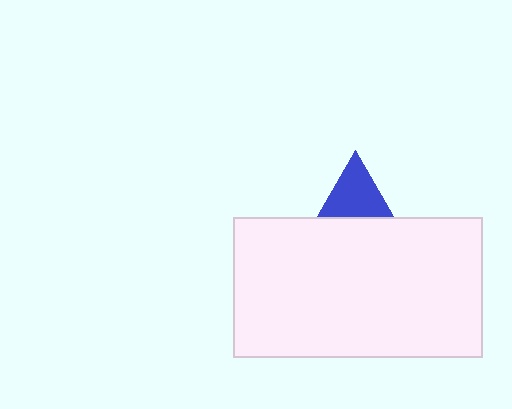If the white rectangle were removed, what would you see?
You would see the complete blue triangle.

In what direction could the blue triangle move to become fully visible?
The blue triangle could move up. That would shift it out from behind the white rectangle entirely.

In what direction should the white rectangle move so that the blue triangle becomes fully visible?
The white rectangle should move down. That is the shortest direction to clear the overlap and leave the blue triangle fully visible.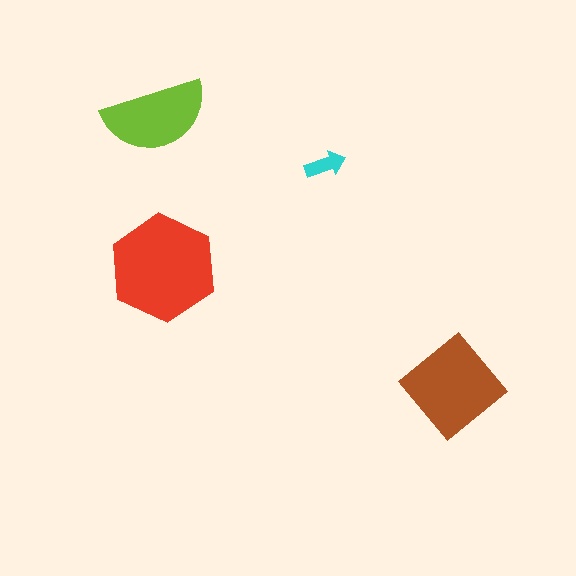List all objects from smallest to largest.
The cyan arrow, the lime semicircle, the brown diamond, the red hexagon.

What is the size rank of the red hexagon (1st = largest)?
1st.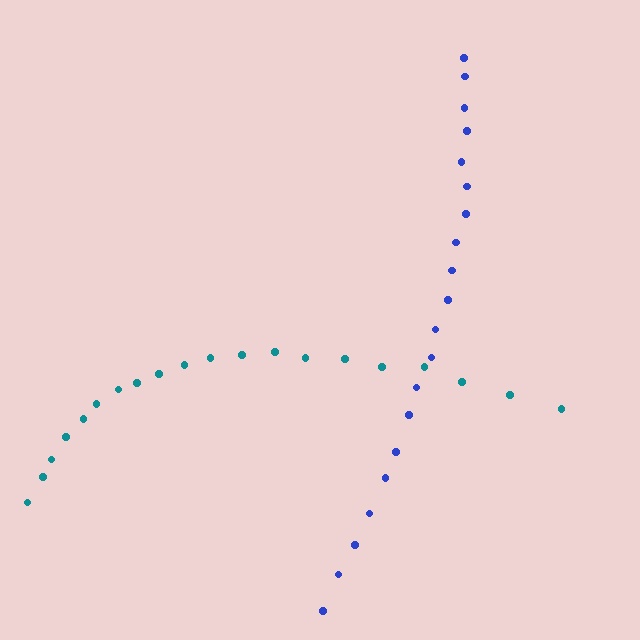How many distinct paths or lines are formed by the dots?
There are 2 distinct paths.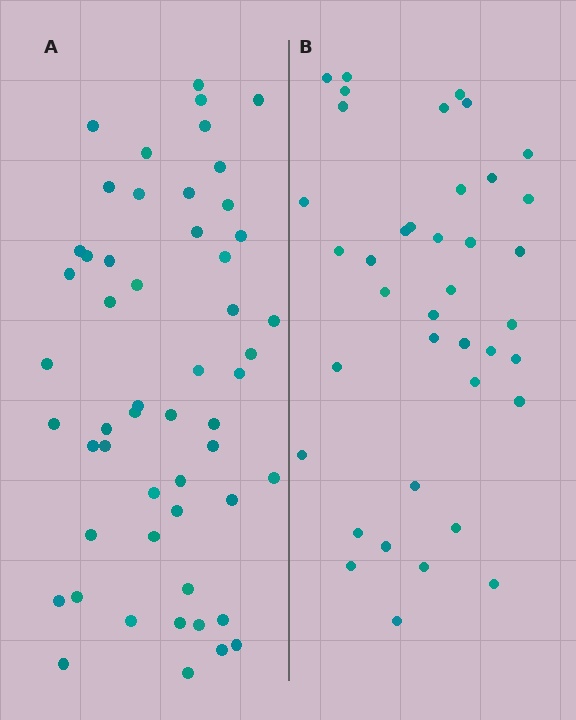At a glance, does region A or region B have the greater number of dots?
Region A (the left region) has more dots.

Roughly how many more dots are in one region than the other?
Region A has approximately 15 more dots than region B.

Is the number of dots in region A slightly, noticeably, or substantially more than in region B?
Region A has noticeably more, but not dramatically so. The ratio is roughly 1.4 to 1.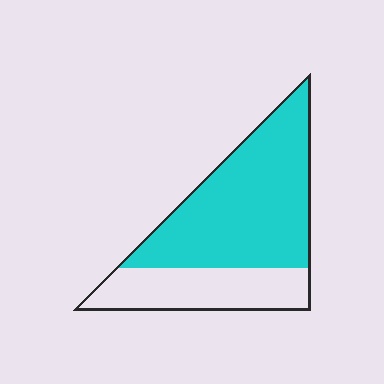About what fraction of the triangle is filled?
About two thirds (2/3).